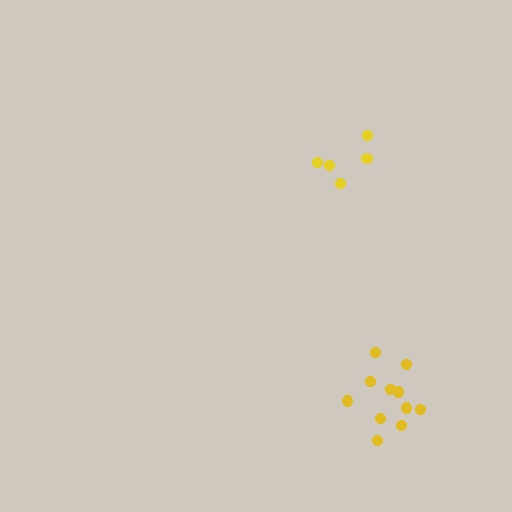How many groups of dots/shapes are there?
There are 2 groups.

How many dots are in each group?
Group 1: 11 dots, Group 2: 5 dots (16 total).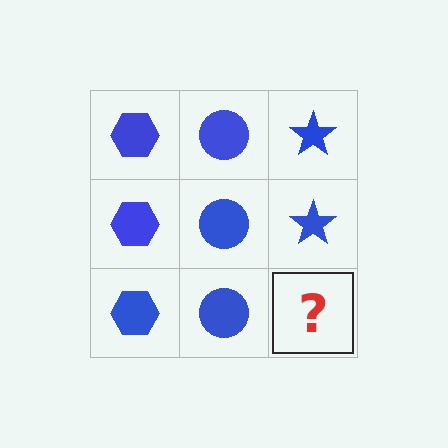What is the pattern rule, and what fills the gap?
The rule is that each column has a consistent shape. The gap should be filled with a blue star.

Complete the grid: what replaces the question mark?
The question mark should be replaced with a blue star.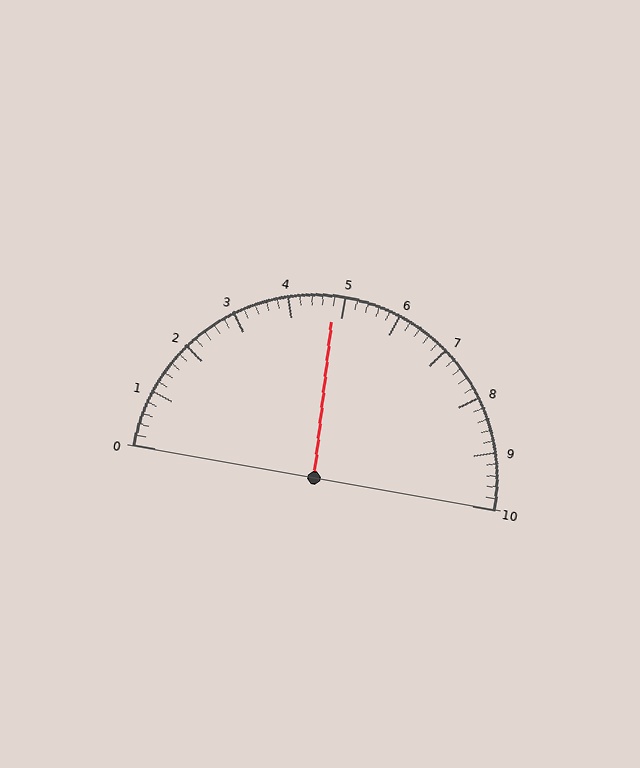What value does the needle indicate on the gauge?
The needle indicates approximately 4.8.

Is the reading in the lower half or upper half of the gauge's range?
The reading is in the lower half of the range (0 to 10).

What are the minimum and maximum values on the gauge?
The gauge ranges from 0 to 10.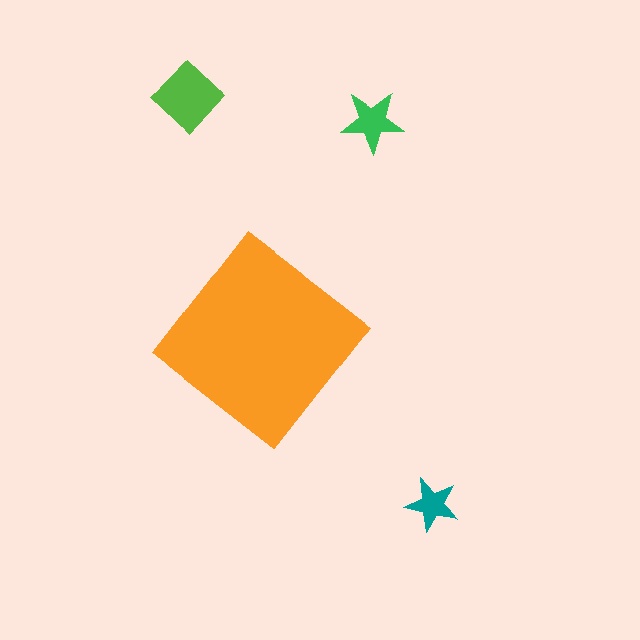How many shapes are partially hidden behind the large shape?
0 shapes are partially hidden.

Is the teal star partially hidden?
No, the teal star is fully visible.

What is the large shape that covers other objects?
An orange diamond.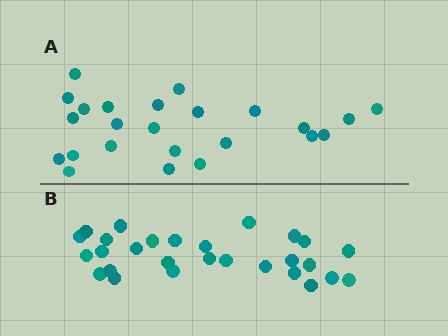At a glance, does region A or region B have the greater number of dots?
Region B (the bottom region) has more dots.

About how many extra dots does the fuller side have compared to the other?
Region B has about 4 more dots than region A.